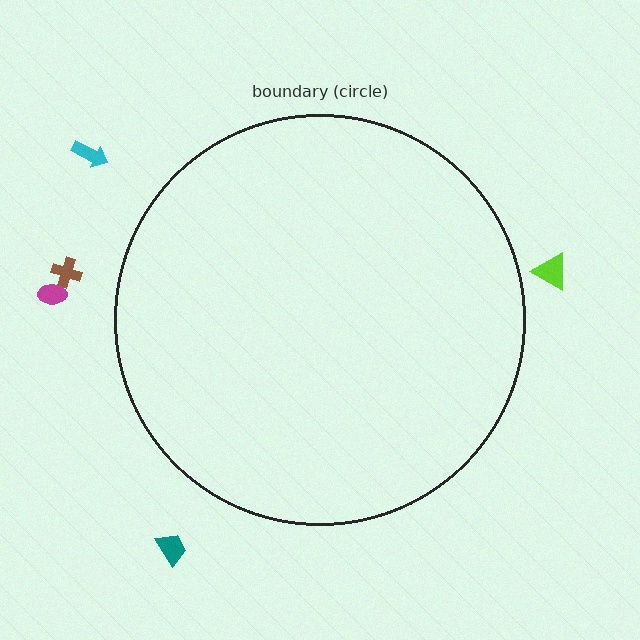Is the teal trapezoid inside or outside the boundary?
Outside.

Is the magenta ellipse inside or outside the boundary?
Outside.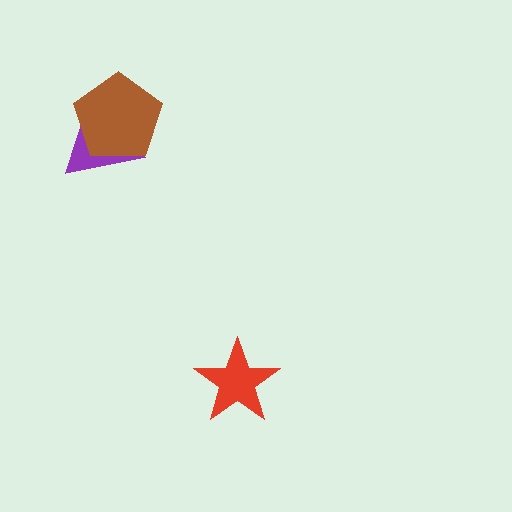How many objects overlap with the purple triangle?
1 object overlaps with the purple triangle.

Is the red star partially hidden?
No, no other shape covers it.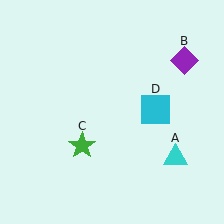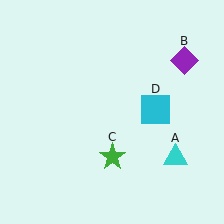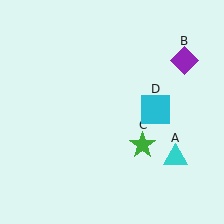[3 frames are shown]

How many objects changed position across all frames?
1 object changed position: green star (object C).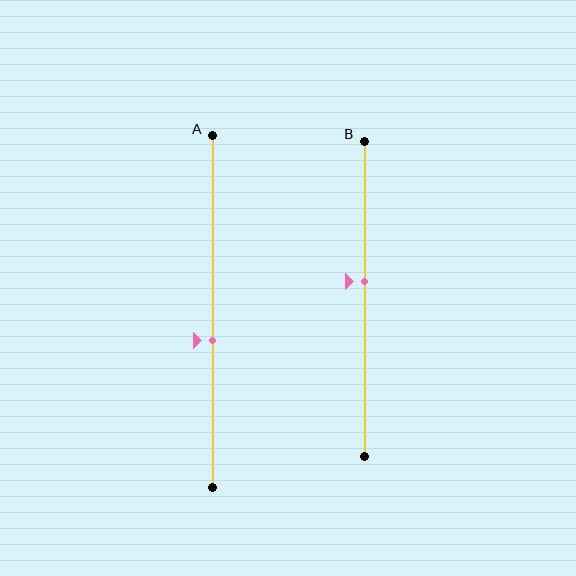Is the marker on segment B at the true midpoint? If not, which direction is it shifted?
No, the marker on segment B is shifted upward by about 6% of the segment length.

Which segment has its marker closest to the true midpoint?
Segment B has its marker closest to the true midpoint.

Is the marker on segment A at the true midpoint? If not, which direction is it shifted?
No, the marker on segment A is shifted downward by about 8% of the segment length.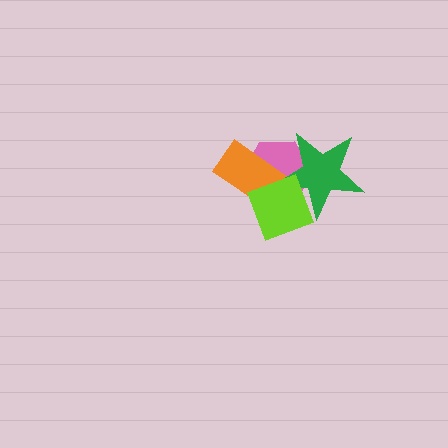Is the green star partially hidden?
Yes, it is partially covered by another shape.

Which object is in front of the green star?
The lime diamond is in front of the green star.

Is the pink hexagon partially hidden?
Yes, it is partially covered by another shape.